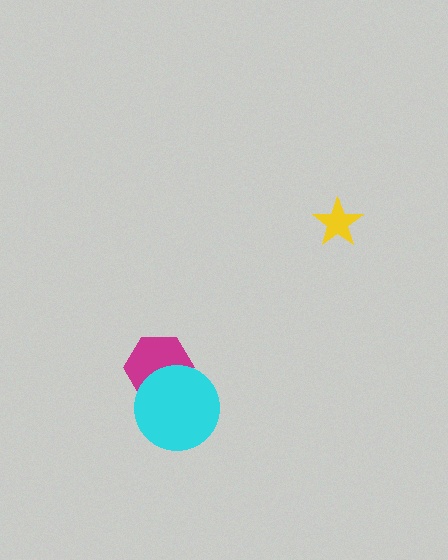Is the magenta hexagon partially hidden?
Yes, it is partially covered by another shape.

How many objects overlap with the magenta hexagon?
1 object overlaps with the magenta hexagon.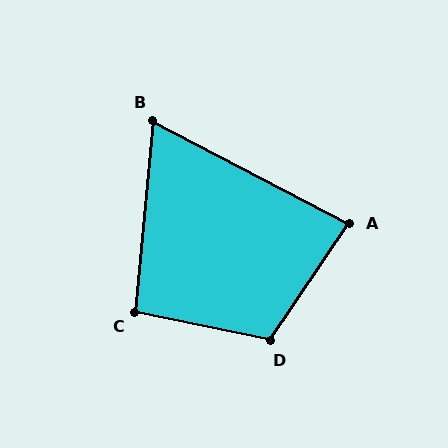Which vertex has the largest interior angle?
D, at approximately 112 degrees.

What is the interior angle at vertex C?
Approximately 97 degrees (obtuse).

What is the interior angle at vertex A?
Approximately 83 degrees (acute).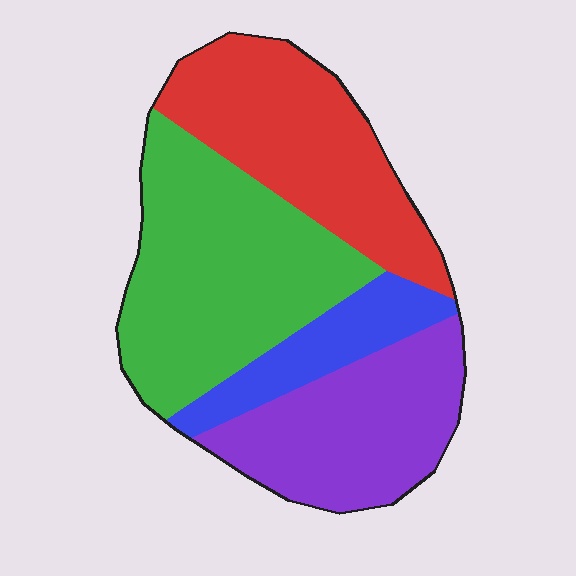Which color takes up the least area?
Blue, at roughly 10%.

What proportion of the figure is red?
Red takes up between a quarter and a half of the figure.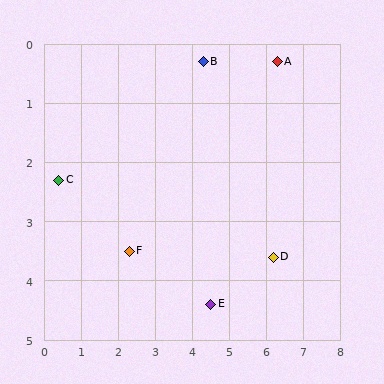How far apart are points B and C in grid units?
Points B and C are about 4.4 grid units apart.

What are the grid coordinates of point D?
Point D is at approximately (6.2, 3.6).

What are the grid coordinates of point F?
Point F is at approximately (2.3, 3.5).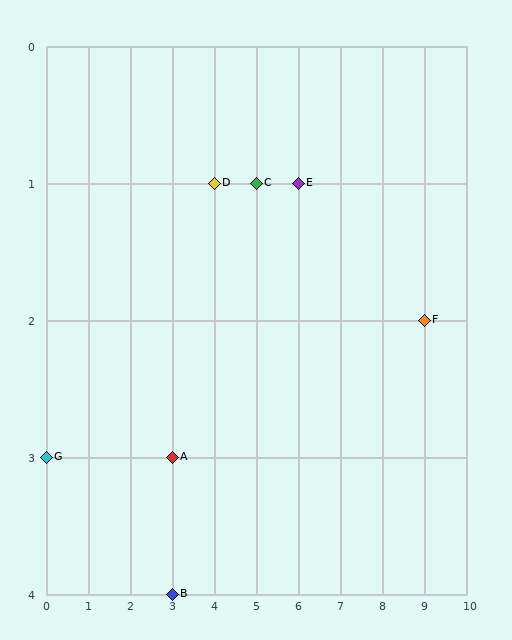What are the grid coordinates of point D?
Point D is at grid coordinates (4, 1).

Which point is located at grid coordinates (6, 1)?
Point E is at (6, 1).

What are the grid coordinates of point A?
Point A is at grid coordinates (3, 3).